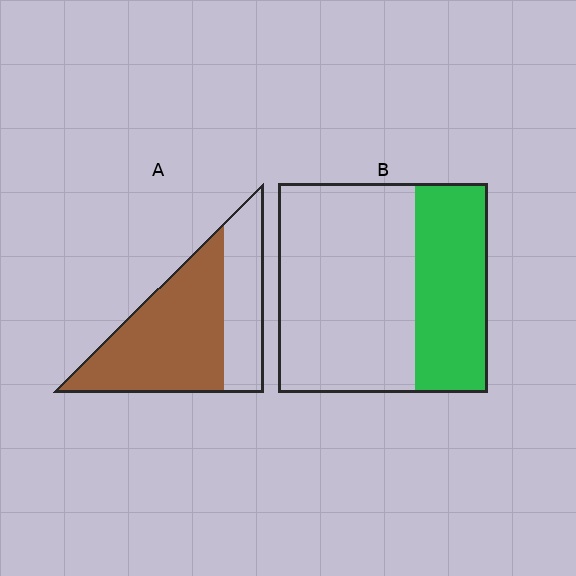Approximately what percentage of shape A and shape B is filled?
A is approximately 65% and B is approximately 35%.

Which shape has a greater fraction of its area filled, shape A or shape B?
Shape A.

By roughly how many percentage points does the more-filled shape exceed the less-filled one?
By roughly 30 percentage points (A over B).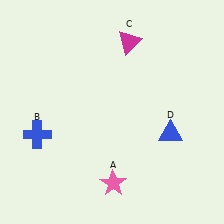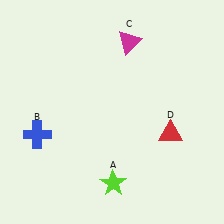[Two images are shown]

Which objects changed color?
A changed from pink to lime. D changed from blue to red.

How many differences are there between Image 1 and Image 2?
There are 2 differences between the two images.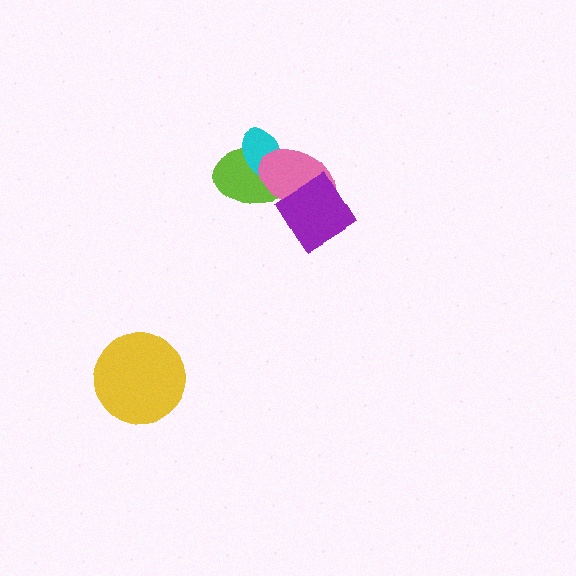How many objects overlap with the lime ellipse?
3 objects overlap with the lime ellipse.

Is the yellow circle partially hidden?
No, no other shape covers it.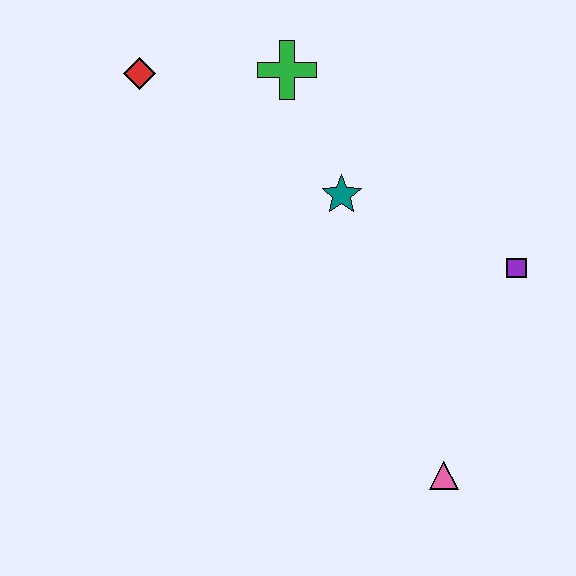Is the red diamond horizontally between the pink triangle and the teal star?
No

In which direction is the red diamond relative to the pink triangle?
The red diamond is above the pink triangle.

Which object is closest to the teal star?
The green cross is closest to the teal star.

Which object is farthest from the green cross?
The pink triangle is farthest from the green cross.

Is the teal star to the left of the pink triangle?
Yes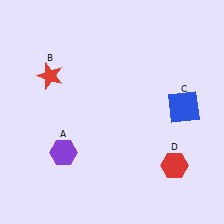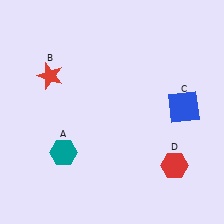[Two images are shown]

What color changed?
The hexagon (A) changed from purple in Image 1 to teal in Image 2.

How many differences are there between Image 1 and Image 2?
There is 1 difference between the two images.